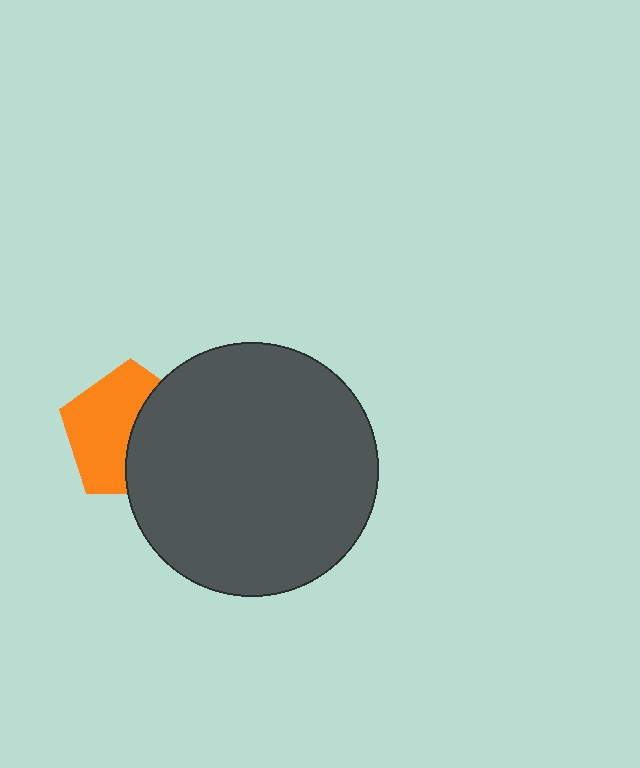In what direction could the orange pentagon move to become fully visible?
The orange pentagon could move left. That would shift it out from behind the dark gray circle entirely.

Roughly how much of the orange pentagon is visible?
About half of it is visible (roughly 55%).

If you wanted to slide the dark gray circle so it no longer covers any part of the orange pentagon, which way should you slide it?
Slide it right — that is the most direct way to separate the two shapes.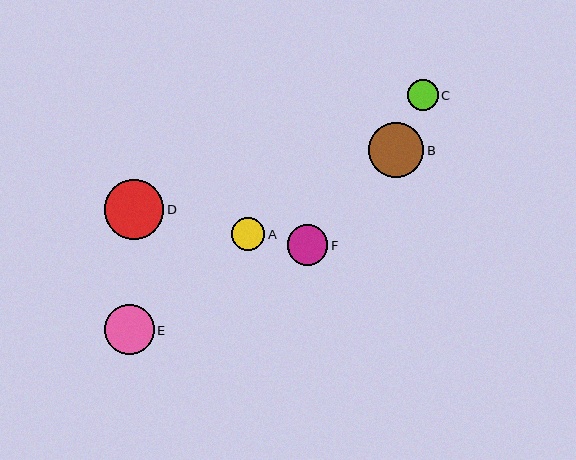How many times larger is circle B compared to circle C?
Circle B is approximately 1.8 times the size of circle C.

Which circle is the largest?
Circle D is the largest with a size of approximately 59 pixels.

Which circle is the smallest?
Circle C is the smallest with a size of approximately 31 pixels.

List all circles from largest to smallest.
From largest to smallest: D, B, E, F, A, C.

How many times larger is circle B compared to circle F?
Circle B is approximately 1.3 times the size of circle F.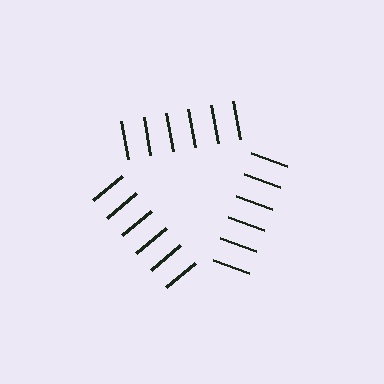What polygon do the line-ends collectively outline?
An illusory triangle — the line segments terminate on its edges but no continuous stroke is drawn.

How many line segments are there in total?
18 — 6 along each of the 3 edges.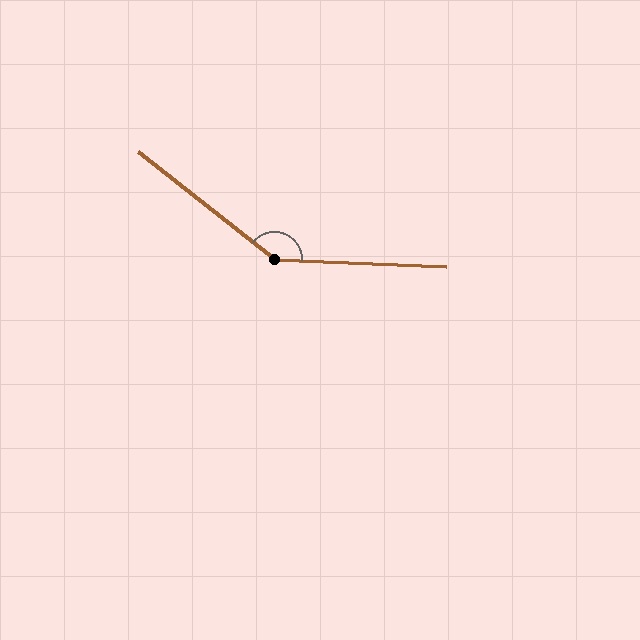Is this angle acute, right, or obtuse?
It is obtuse.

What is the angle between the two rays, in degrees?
Approximately 144 degrees.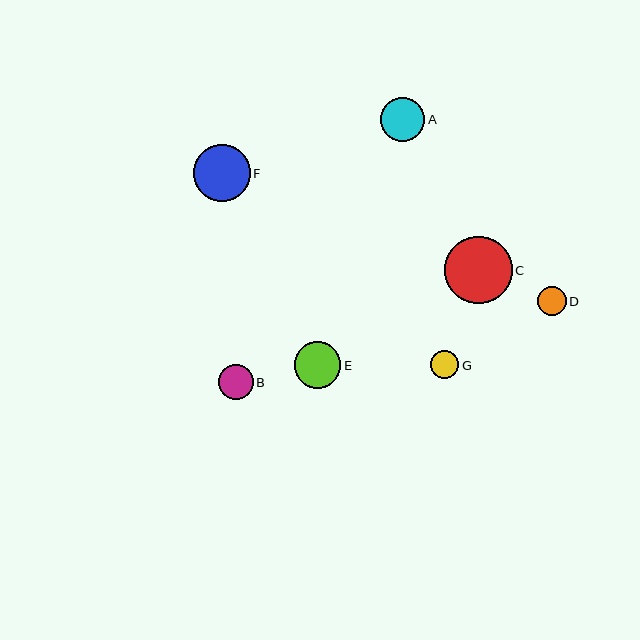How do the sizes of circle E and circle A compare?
Circle E and circle A are approximately the same size.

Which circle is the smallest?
Circle G is the smallest with a size of approximately 28 pixels.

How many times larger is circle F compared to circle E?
Circle F is approximately 1.2 times the size of circle E.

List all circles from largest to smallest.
From largest to smallest: C, F, E, A, B, D, G.